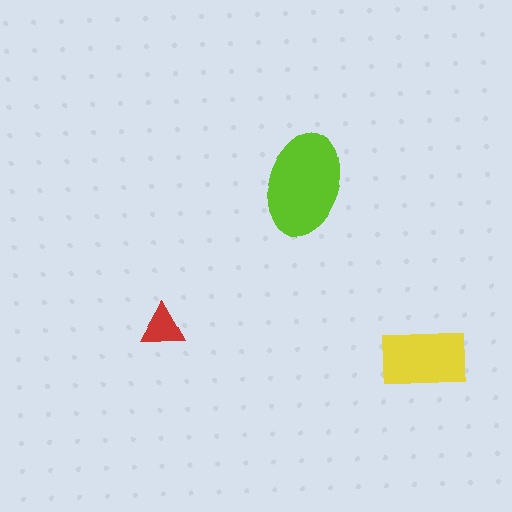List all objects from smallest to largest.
The red triangle, the yellow rectangle, the lime ellipse.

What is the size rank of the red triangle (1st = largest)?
3rd.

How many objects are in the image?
There are 3 objects in the image.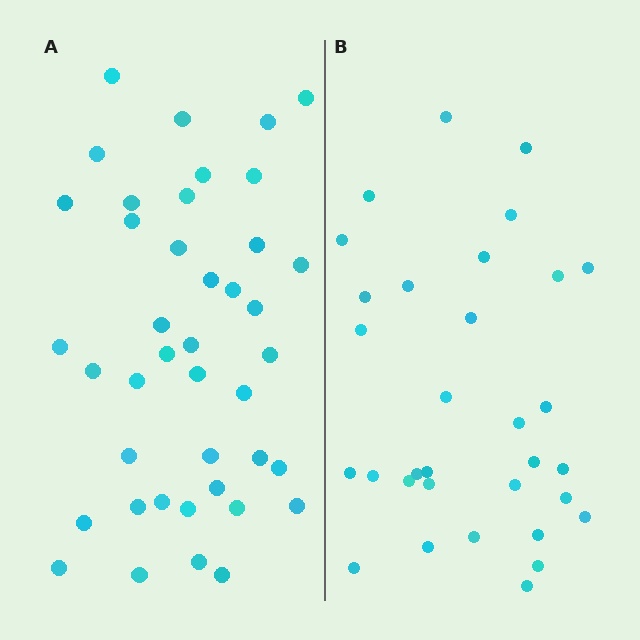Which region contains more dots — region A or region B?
Region A (the left region) has more dots.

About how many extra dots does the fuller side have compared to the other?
Region A has roughly 8 or so more dots than region B.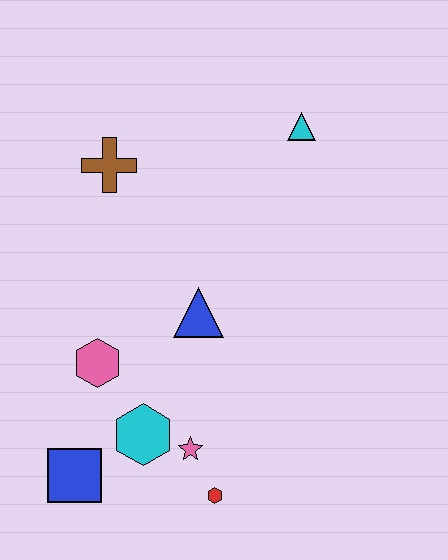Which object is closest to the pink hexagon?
The cyan hexagon is closest to the pink hexagon.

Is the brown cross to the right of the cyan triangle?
No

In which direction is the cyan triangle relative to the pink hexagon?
The cyan triangle is above the pink hexagon.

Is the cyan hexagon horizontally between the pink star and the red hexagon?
No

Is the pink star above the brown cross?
No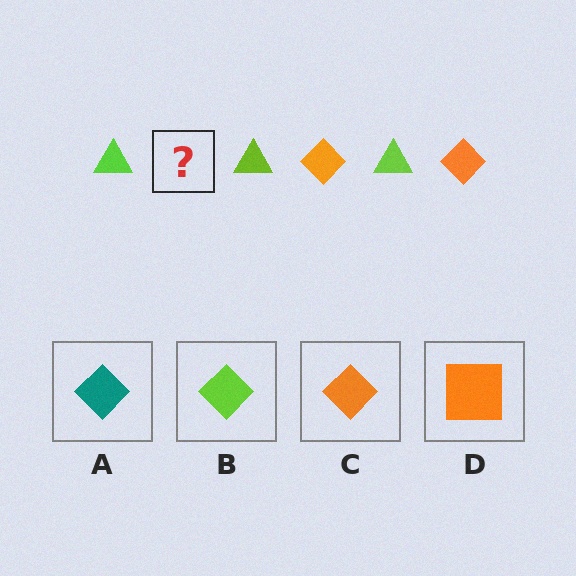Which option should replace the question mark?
Option C.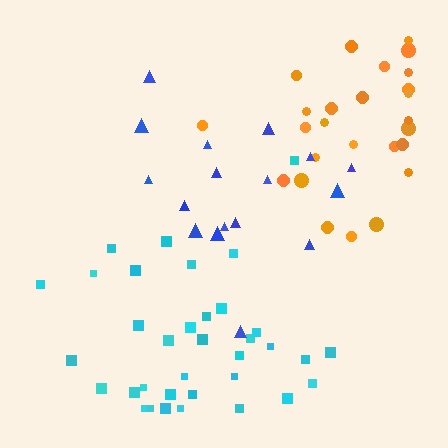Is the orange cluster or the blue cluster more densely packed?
Blue.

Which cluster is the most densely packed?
Cyan.